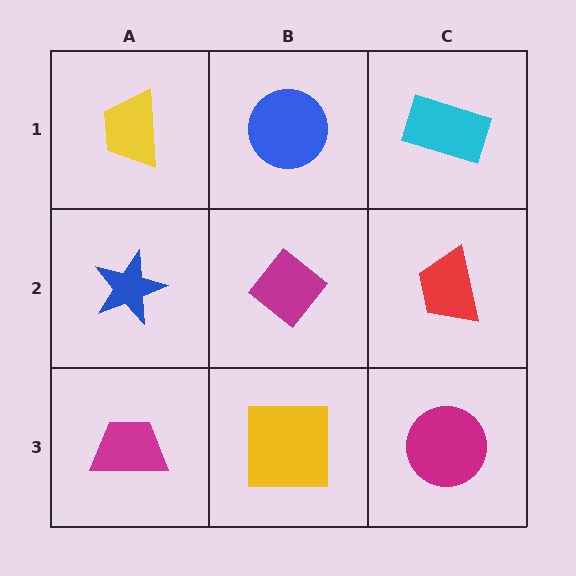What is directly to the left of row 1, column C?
A blue circle.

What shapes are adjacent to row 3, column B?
A magenta diamond (row 2, column B), a magenta trapezoid (row 3, column A), a magenta circle (row 3, column C).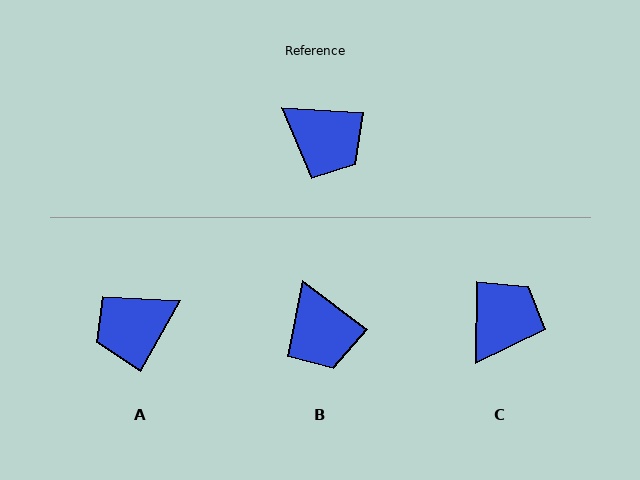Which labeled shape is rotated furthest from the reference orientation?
A, about 116 degrees away.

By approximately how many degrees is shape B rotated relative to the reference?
Approximately 34 degrees clockwise.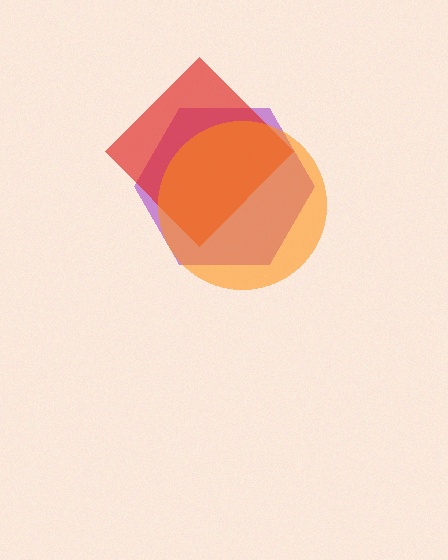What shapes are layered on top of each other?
The layered shapes are: a purple hexagon, a red diamond, an orange circle.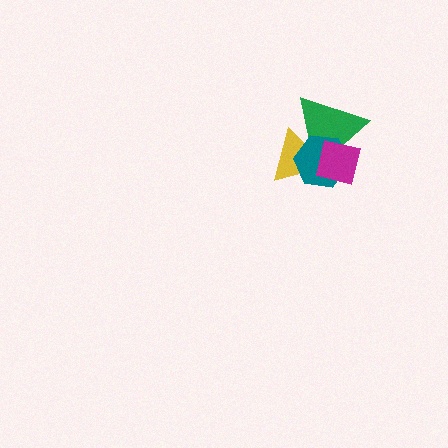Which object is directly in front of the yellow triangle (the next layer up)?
The green triangle is directly in front of the yellow triangle.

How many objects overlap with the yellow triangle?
3 objects overlap with the yellow triangle.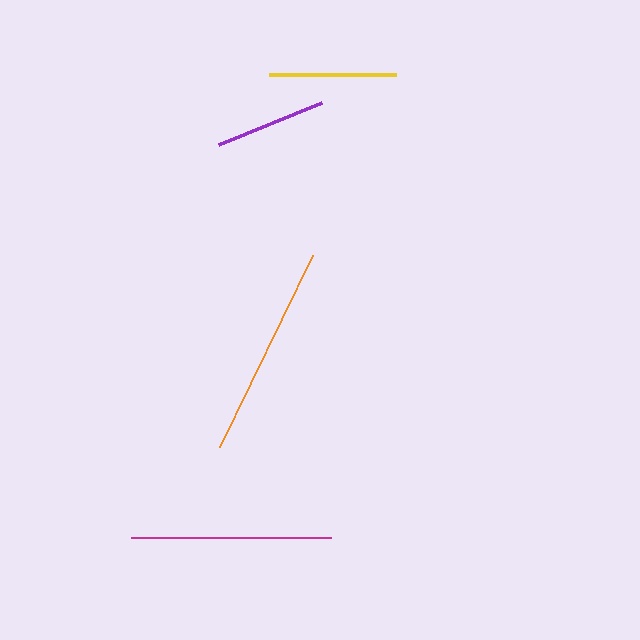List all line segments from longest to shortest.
From longest to shortest: orange, magenta, yellow, purple.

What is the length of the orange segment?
The orange segment is approximately 213 pixels long.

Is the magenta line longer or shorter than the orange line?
The orange line is longer than the magenta line.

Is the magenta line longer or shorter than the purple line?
The magenta line is longer than the purple line.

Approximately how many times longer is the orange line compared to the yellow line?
The orange line is approximately 1.7 times the length of the yellow line.